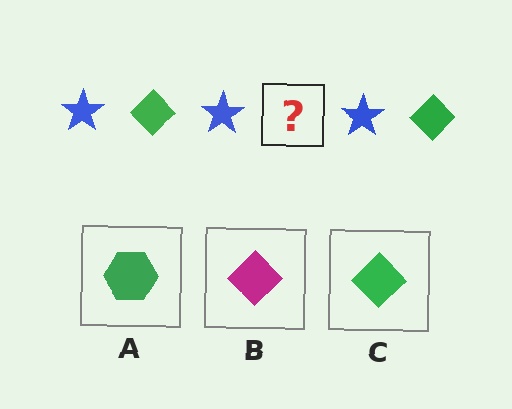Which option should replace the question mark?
Option C.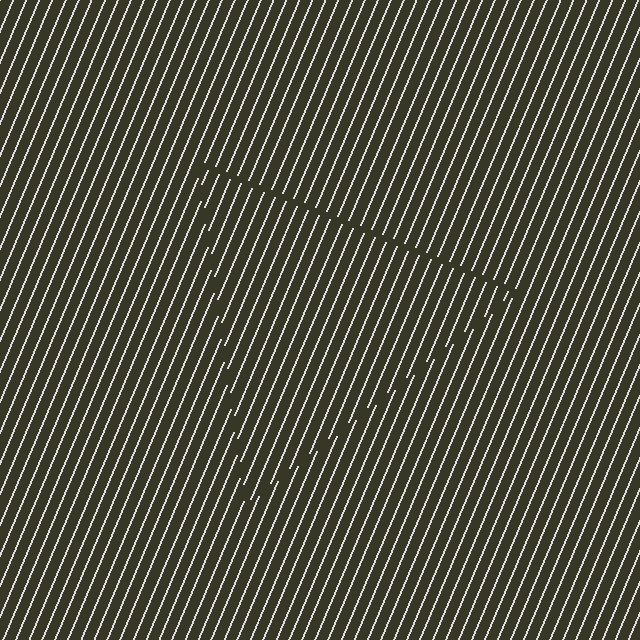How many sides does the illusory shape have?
3 sides — the line-ends trace a triangle.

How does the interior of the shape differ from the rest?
The interior of the shape contains the same grating, shifted by half a period — the contour is defined by the phase discontinuity where line-ends from the inner and outer gratings abut.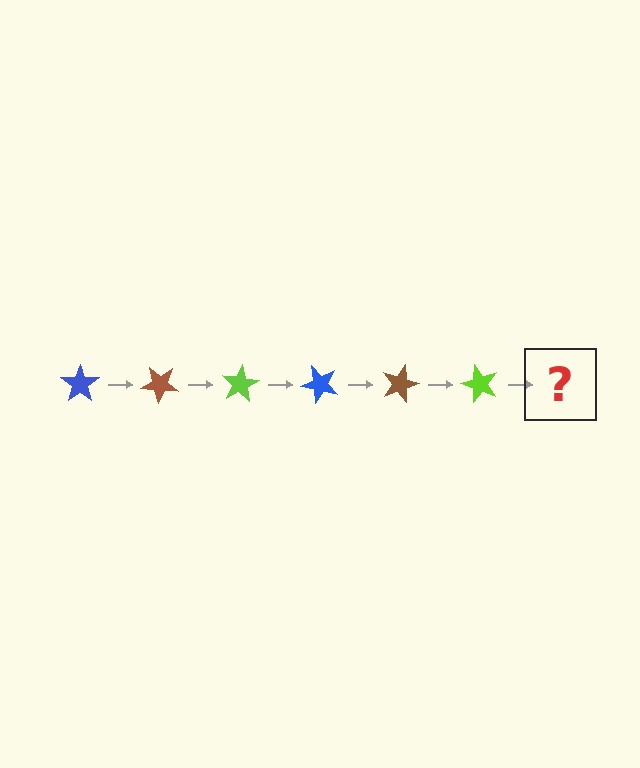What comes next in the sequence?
The next element should be a blue star, rotated 240 degrees from the start.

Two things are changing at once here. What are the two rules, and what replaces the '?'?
The two rules are that it rotates 40 degrees each step and the color cycles through blue, brown, and lime. The '?' should be a blue star, rotated 240 degrees from the start.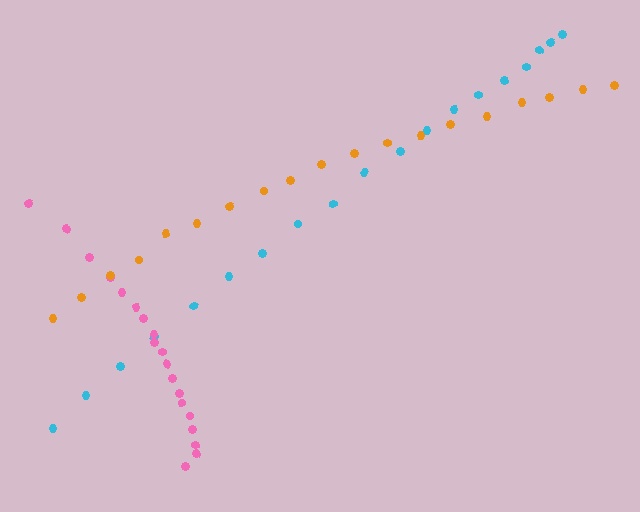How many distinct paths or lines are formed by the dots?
There are 3 distinct paths.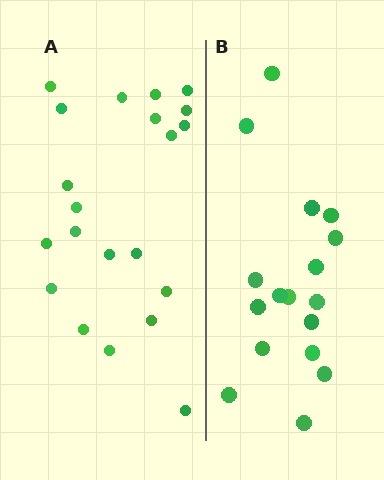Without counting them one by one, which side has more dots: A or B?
Region A (the left region) has more dots.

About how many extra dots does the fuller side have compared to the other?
Region A has about 4 more dots than region B.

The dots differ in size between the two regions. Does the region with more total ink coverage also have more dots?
No. Region B has more total ink coverage because its dots are larger, but region A actually contains more individual dots. Total area can be misleading — the number of items is what matters here.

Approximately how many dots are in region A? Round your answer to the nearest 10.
About 20 dots. (The exact count is 21, which rounds to 20.)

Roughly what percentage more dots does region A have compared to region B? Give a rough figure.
About 25% more.